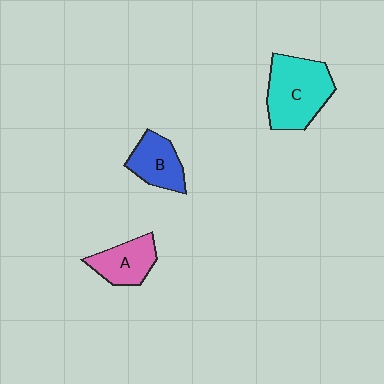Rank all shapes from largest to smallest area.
From largest to smallest: C (cyan), A (pink), B (blue).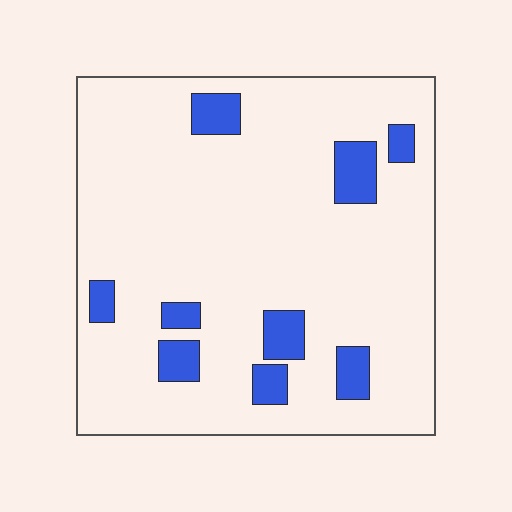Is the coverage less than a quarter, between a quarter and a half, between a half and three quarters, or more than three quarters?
Less than a quarter.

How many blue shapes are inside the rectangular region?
9.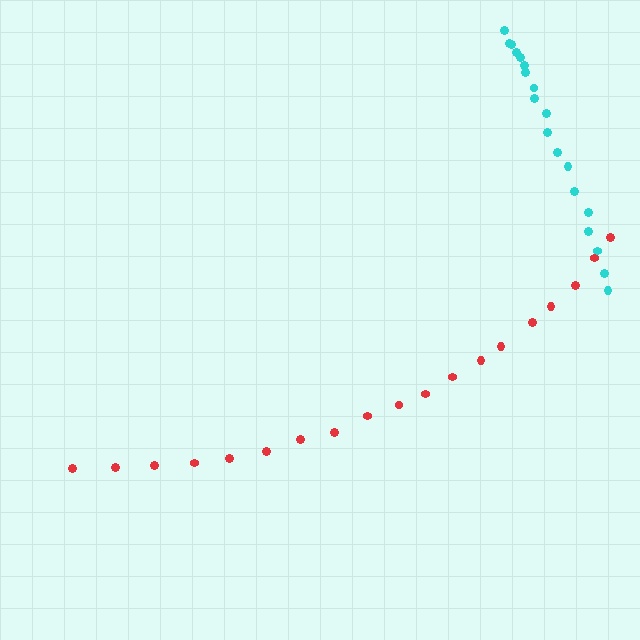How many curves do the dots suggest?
There are 2 distinct paths.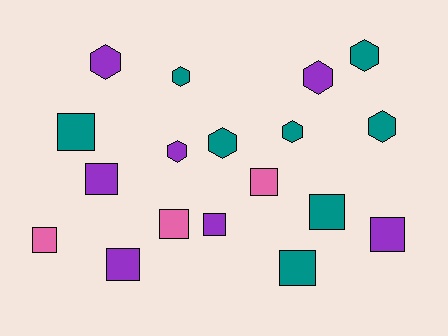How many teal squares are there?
There are 3 teal squares.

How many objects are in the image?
There are 18 objects.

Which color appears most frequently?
Teal, with 8 objects.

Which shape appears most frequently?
Square, with 10 objects.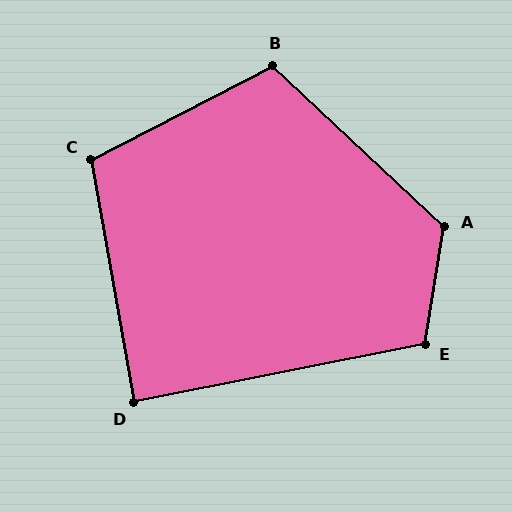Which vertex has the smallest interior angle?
D, at approximately 89 degrees.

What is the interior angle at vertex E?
Approximately 111 degrees (obtuse).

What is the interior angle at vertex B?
Approximately 110 degrees (obtuse).